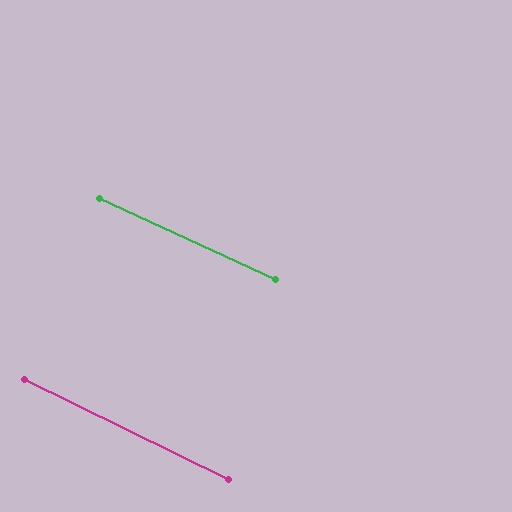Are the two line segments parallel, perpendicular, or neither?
Parallel — their directions differ by only 1.4°.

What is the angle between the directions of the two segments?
Approximately 1 degree.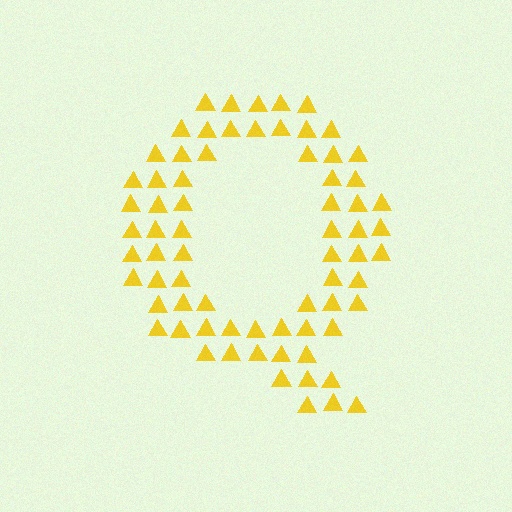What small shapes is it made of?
It is made of small triangles.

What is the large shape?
The large shape is the letter Q.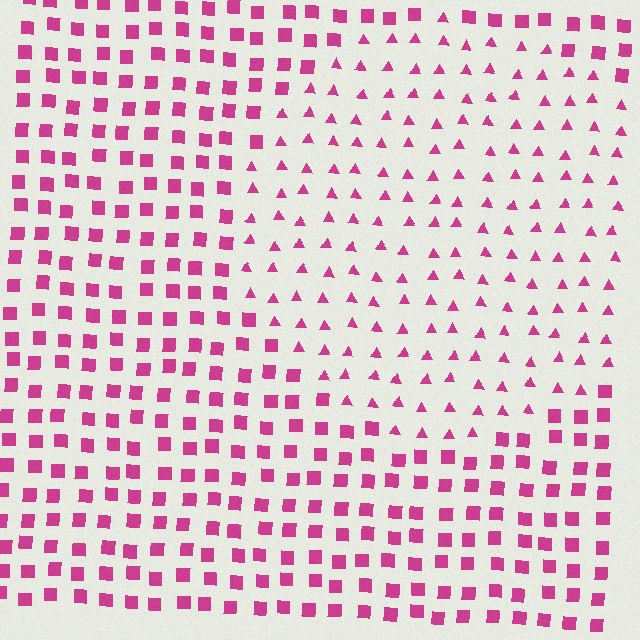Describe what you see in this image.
The image is filled with small magenta elements arranged in a uniform grid. A circle-shaped region contains triangles, while the surrounding area contains squares. The boundary is defined purely by the change in element shape.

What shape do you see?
I see a circle.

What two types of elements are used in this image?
The image uses triangles inside the circle region and squares outside it.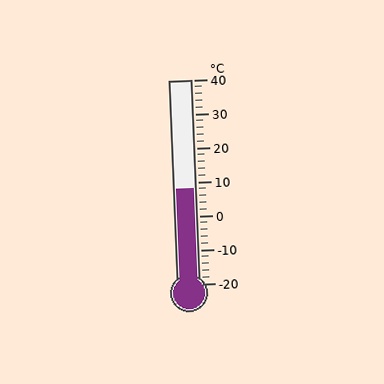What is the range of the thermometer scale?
The thermometer scale ranges from -20°C to 40°C.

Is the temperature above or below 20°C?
The temperature is below 20°C.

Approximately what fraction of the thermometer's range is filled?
The thermometer is filled to approximately 45% of its range.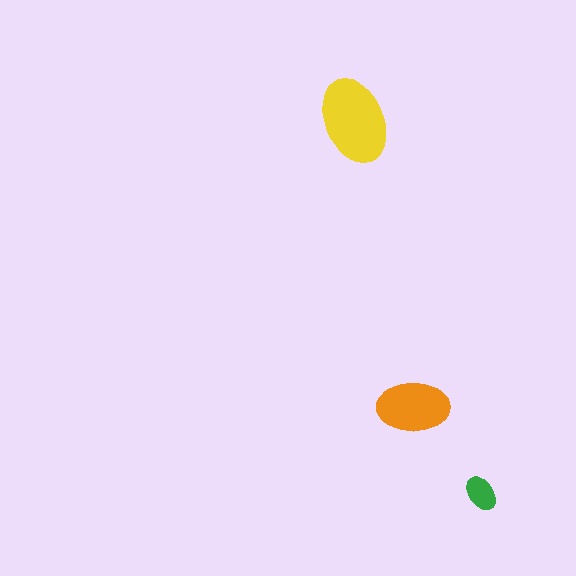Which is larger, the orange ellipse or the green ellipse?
The orange one.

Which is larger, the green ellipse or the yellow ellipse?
The yellow one.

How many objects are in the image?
There are 3 objects in the image.